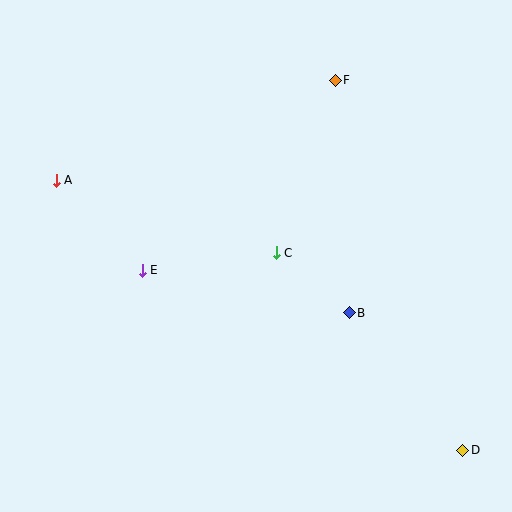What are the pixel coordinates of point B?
Point B is at (349, 313).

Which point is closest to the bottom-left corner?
Point E is closest to the bottom-left corner.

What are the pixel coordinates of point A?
Point A is at (56, 180).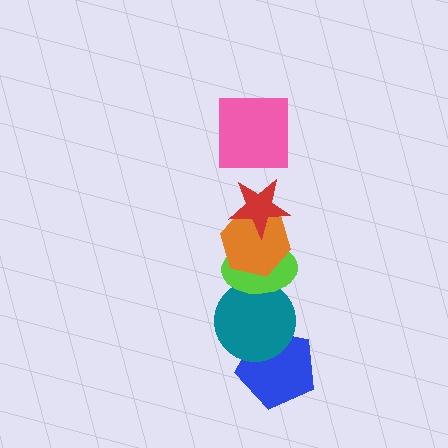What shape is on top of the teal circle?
The lime ellipse is on top of the teal circle.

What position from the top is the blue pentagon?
The blue pentagon is 6th from the top.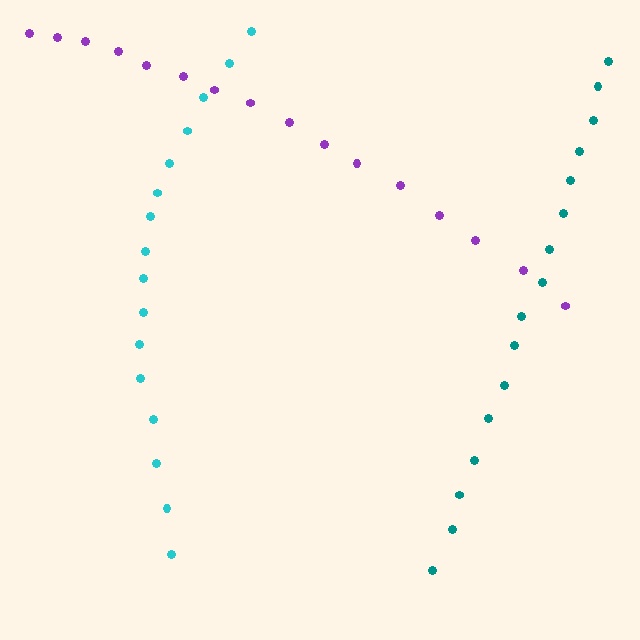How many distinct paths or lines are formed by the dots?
There are 3 distinct paths.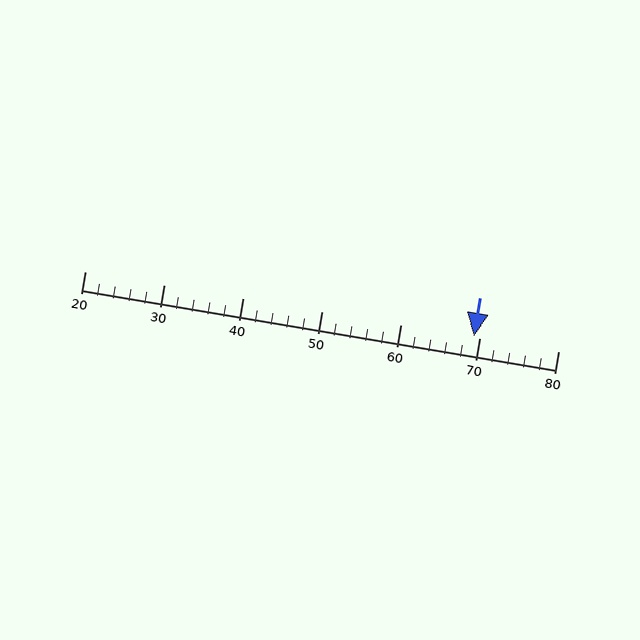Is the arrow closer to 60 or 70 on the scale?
The arrow is closer to 70.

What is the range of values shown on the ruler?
The ruler shows values from 20 to 80.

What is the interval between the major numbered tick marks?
The major tick marks are spaced 10 units apart.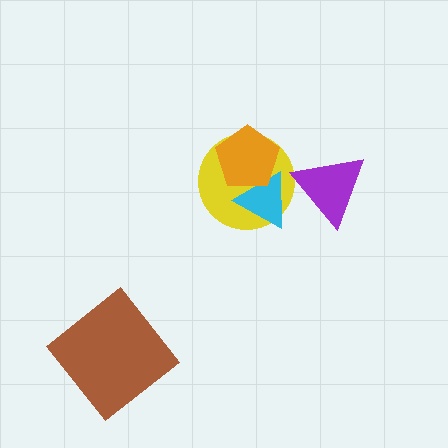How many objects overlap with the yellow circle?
2 objects overlap with the yellow circle.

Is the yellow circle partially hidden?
Yes, it is partially covered by another shape.